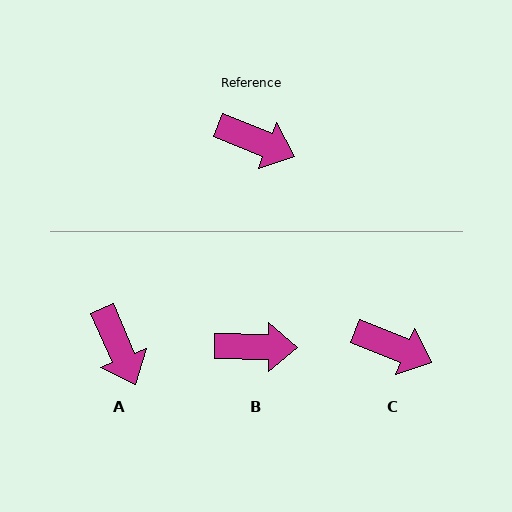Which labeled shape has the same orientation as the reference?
C.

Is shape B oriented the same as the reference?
No, it is off by about 21 degrees.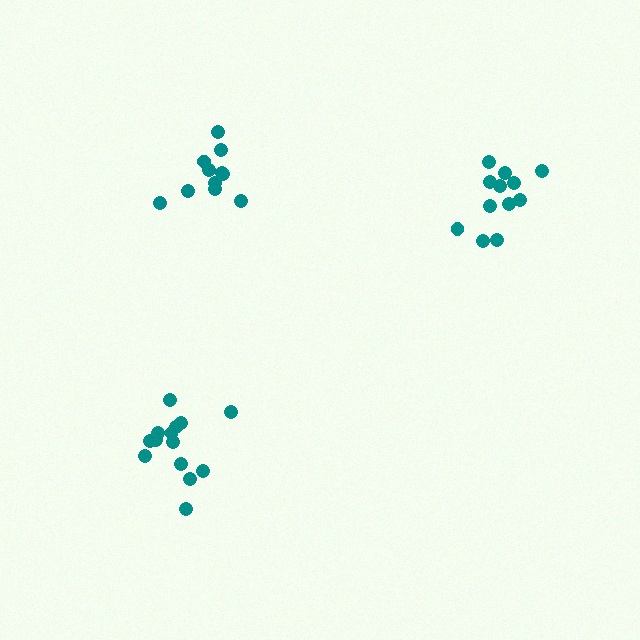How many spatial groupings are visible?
There are 3 spatial groupings.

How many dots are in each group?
Group 1: 11 dots, Group 2: 14 dots, Group 3: 12 dots (37 total).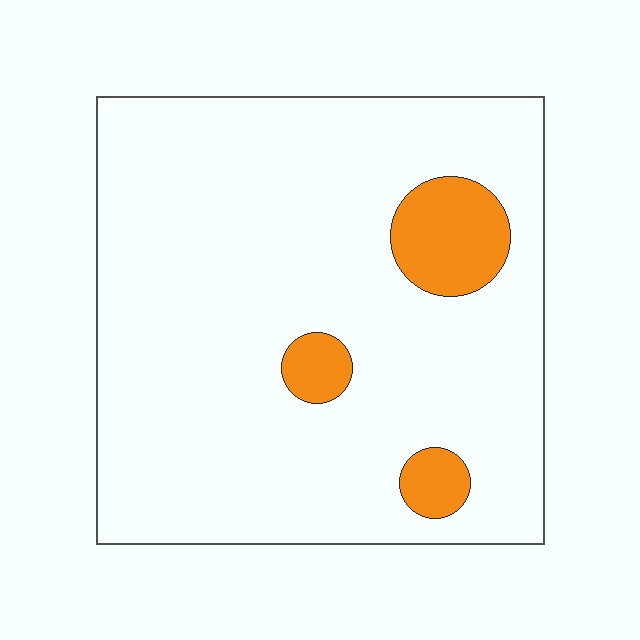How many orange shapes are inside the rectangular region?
3.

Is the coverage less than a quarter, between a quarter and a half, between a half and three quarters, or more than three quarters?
Less than a quarter.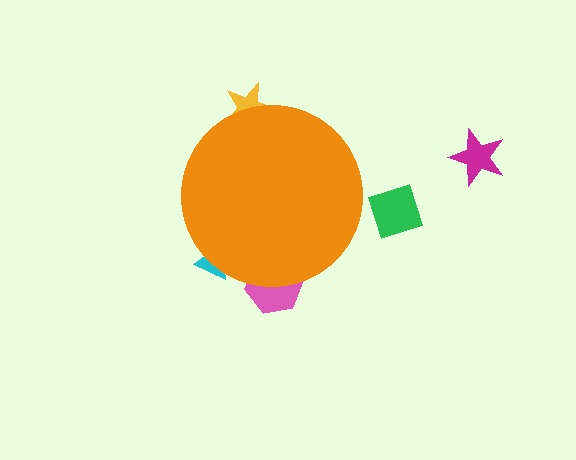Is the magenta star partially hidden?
No, the magenta star is fully visible.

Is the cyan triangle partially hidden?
Yes, the cyan triangle is partially hidden behind the orange circle.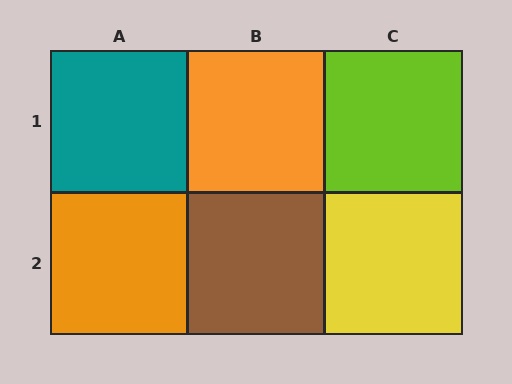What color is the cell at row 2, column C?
Yellow.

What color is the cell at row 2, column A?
Orange.